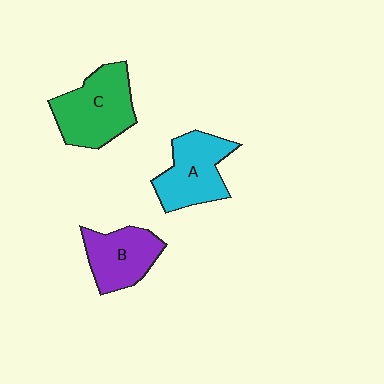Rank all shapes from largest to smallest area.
From largest to smallest: C (green), A (cyan), B (purple).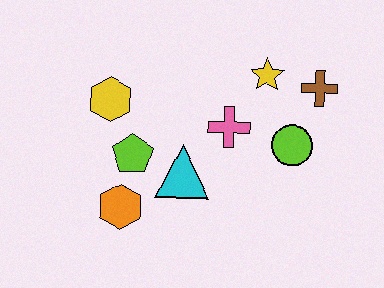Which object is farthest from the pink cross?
The orange hexagon is farthest from the pink cross.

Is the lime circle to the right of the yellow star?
Yes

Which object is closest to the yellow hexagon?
The lime pentagon is closest to the yellow hexagon.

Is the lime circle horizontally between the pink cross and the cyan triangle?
No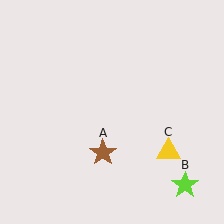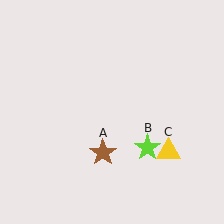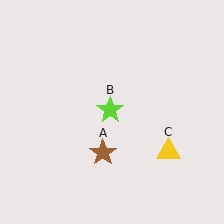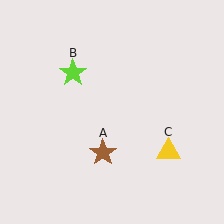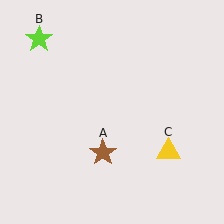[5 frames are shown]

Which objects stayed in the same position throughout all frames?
Brown star (object A) and yellow triangle (object C) remained stationary.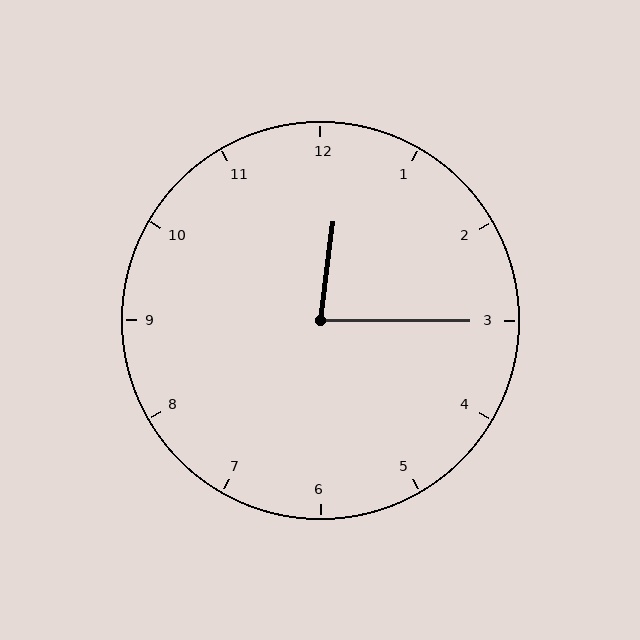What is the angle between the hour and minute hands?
Approximately 82 degrees.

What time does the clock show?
12:15.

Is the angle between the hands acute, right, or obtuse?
It is acute.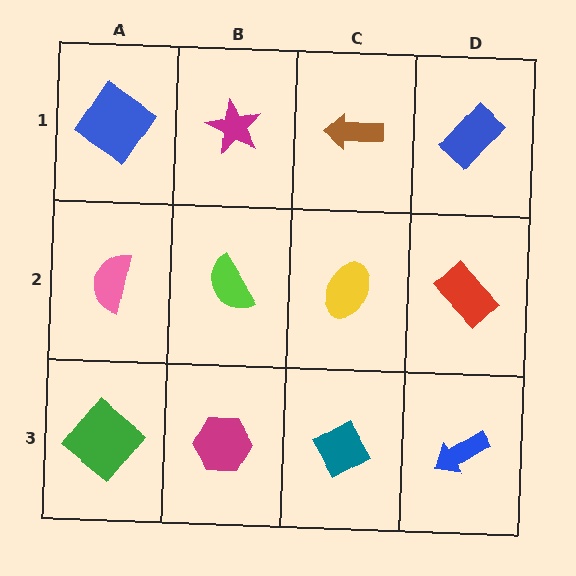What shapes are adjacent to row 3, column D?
A red rectangle (row 2, column D), a teal diamond (row 3, column C).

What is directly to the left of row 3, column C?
A magenta hexagon.